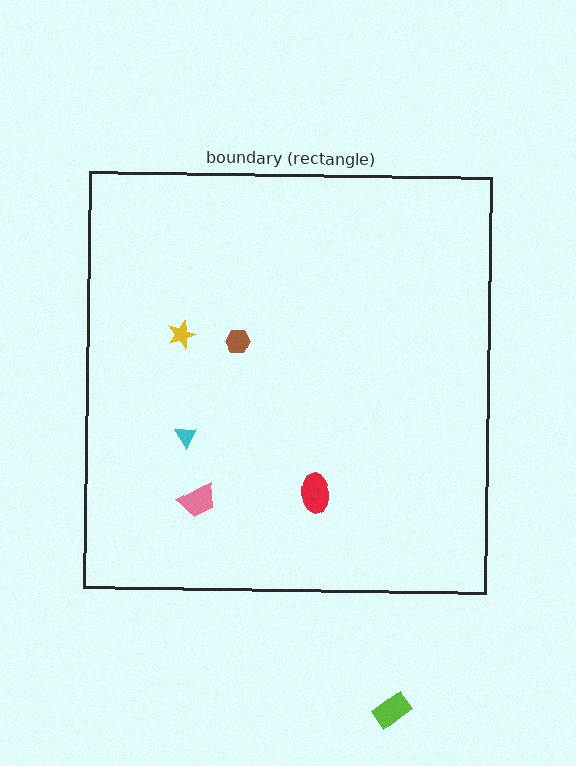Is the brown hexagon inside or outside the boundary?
Inside.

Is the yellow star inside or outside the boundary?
Inside.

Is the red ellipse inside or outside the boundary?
Inside.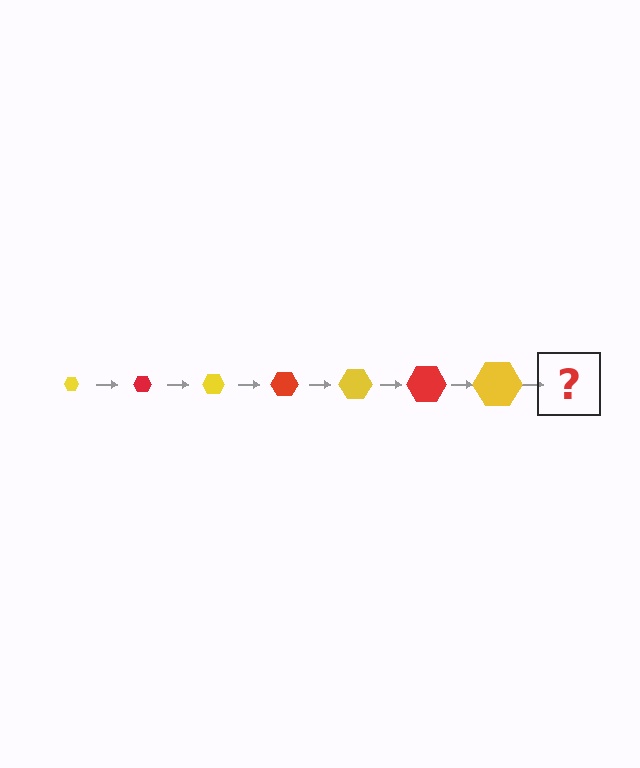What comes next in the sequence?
The next element should be a red hexagon, larger than the previous one.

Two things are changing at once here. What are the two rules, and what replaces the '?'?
The two rules are that the hexagon grows larger each step and the color cycles through yellow and red. The '?' should be a red hexagon, larger than the previous one.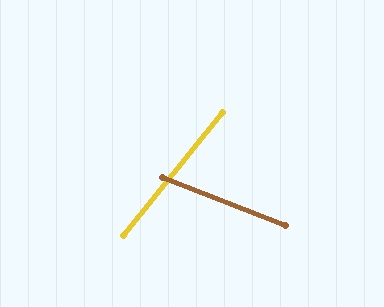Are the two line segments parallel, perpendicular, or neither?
Neither parallel nor perpendicular — they differ by about 73°.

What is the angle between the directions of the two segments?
Approximately 73 degrees.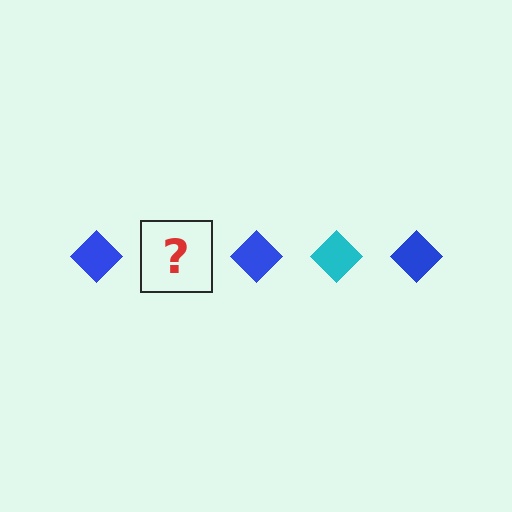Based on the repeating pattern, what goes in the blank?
The blank should be a cyan diamond.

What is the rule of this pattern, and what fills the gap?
The rule is that the pattern cycles through blue, cyan diamonds. The gap should be filled with a cyan diamond.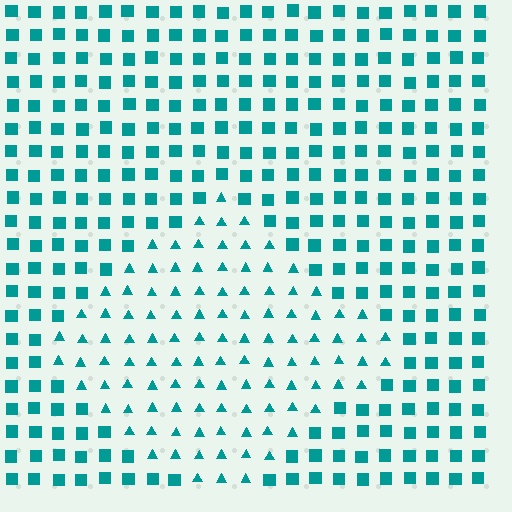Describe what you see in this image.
The image is filled with small teal elements arranged in a uniform grid. A diamond-shaped region contains triangles, while the surrounding area contains squares. The boundary is defined purely by the change in element shape.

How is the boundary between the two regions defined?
The boundary is defined by a change in element shape: triangles inside vs. squares outside. All elements share the same color and spacing.